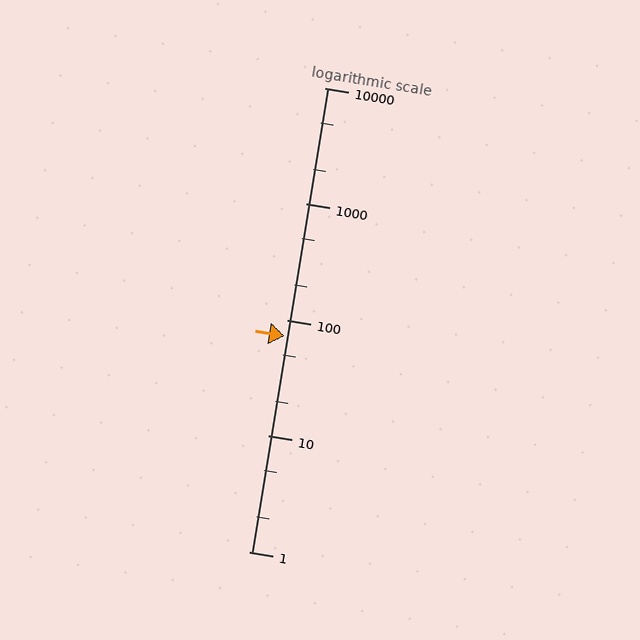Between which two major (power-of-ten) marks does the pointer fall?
The pointer is between 10 and 100.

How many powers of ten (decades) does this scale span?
The scale spans 4 decades, from 1 to 10000.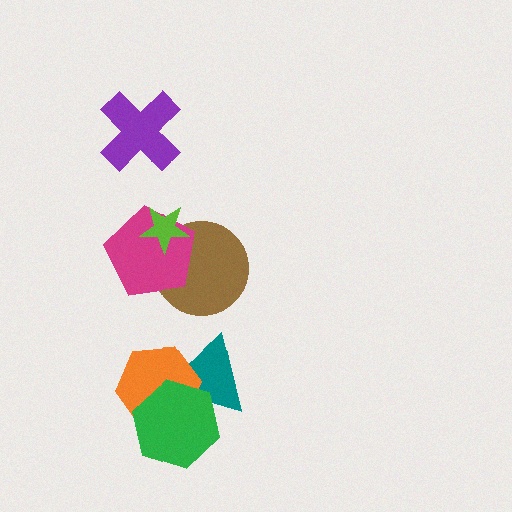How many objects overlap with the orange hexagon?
2 objects overlap with the orange hexagon.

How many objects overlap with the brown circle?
2 objects overlap with the brown circle.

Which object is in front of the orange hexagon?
The green hexagon is in front of the orange hexagon.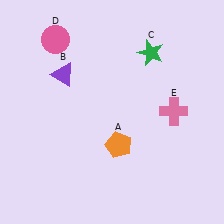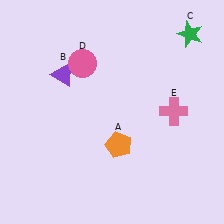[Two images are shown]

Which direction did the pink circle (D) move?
The pink circle (D) moved right.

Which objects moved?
The objects that moved are: the green star (C), the pink circle (D).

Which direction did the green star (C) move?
The green star (C) moved right.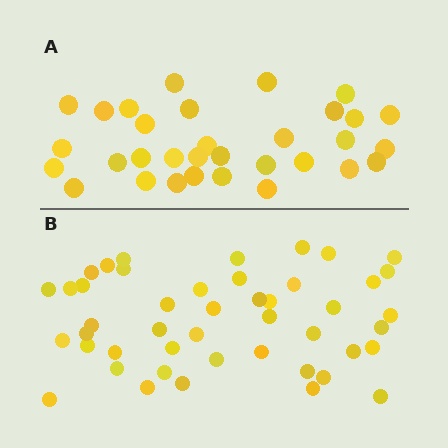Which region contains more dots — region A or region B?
Region B (the bottom region) has more dots.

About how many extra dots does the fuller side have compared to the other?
Region B has approximately 15 more dots than region A.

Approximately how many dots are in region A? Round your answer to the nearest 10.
About 30 dots. (The exact count is 32, which rounds to 30.)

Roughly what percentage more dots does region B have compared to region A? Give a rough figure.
About 45% more.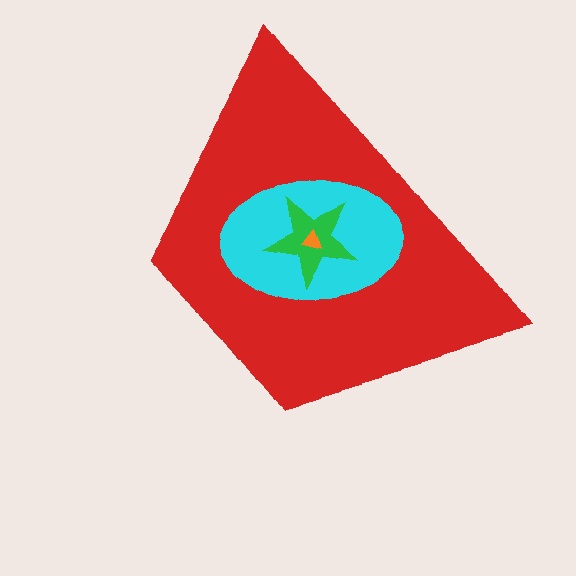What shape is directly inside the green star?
The orange triangle.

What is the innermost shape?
The orange triangle.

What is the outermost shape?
The red trapezoid.